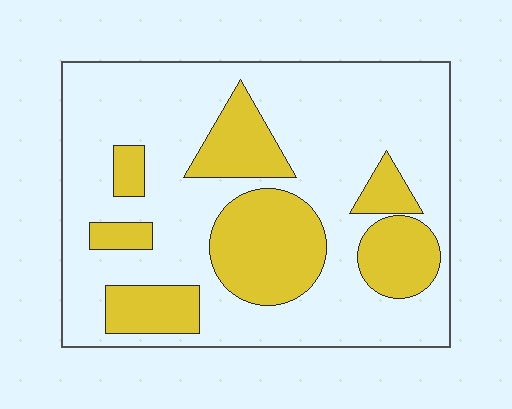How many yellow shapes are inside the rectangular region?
7.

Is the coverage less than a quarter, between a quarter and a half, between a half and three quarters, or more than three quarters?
Between a quarter and a half.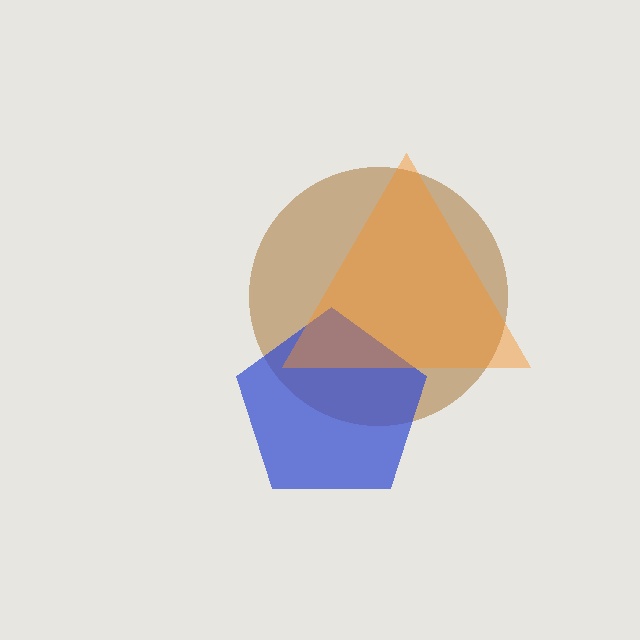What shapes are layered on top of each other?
The layered shapes are: a brown circle, a blue pentagon, an orange triangle.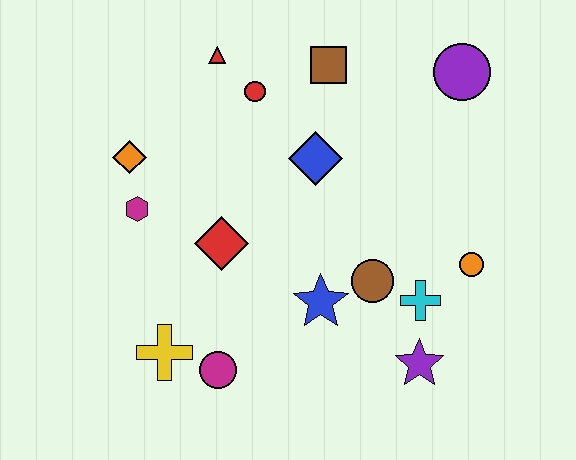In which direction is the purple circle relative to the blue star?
The purple circle is above the blue star.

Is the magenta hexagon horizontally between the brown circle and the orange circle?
No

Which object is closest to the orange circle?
The cyan cross is closest to the orange circle.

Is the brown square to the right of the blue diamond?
Yes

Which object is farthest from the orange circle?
The orange diamond is farthest from the orange circle.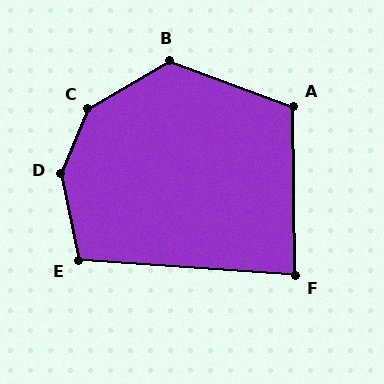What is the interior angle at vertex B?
Approximately 129 degrees (obtuse).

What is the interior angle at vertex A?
Approximately 111 degrees (obtuse).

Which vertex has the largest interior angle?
D, at approximately 145 degrees.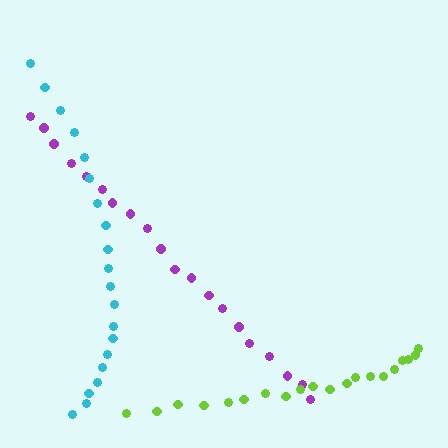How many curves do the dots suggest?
There are 3 distinct paths.